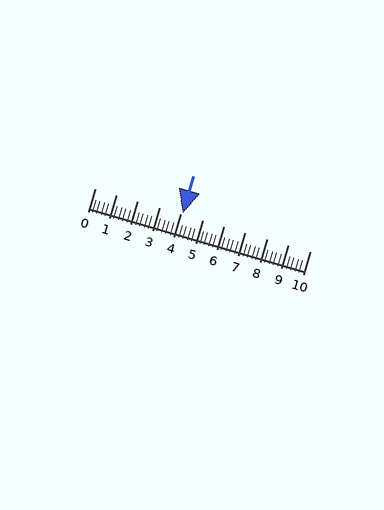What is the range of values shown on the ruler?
The ruler shows values from 0 to 10.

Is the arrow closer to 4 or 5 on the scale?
The arrow is closer to 4.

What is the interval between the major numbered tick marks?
The major tick marks are spaced 1 units apart.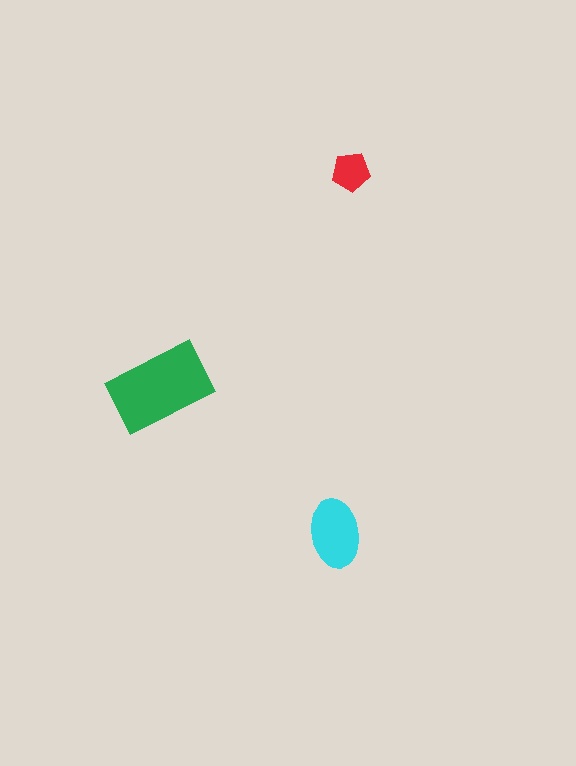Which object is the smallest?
The red pentagon.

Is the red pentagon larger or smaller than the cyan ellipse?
Smaller.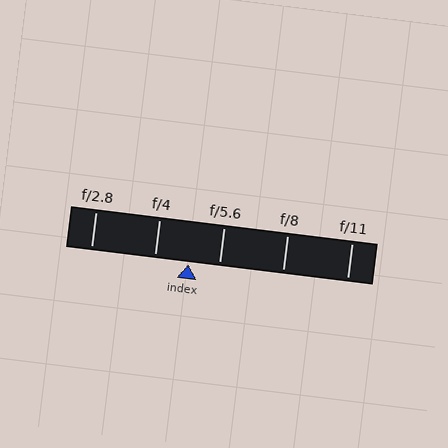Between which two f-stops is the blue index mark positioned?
The index mark is between f/4 and f/5.6.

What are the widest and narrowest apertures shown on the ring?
The widest aperture shown is f/2.8 and the narrowest is f/11.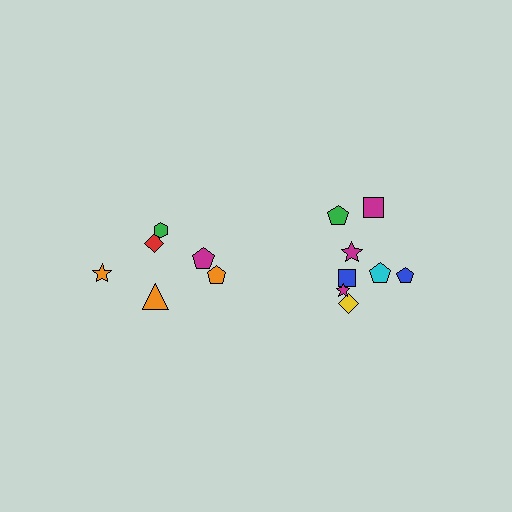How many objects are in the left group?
There are 6 objects.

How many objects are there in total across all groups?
There are 14 objects.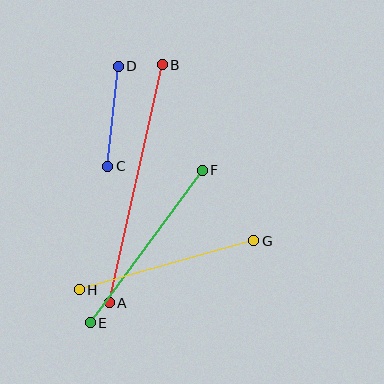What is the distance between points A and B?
The distance is approximately 244 pixels.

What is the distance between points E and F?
The distance is approximately 190 pixels.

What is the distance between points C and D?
The distance is approximately 101 pixels.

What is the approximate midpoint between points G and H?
The midpoint is at approximately (167, 265) pixels.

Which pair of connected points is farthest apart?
Points A and B are farthest apart.